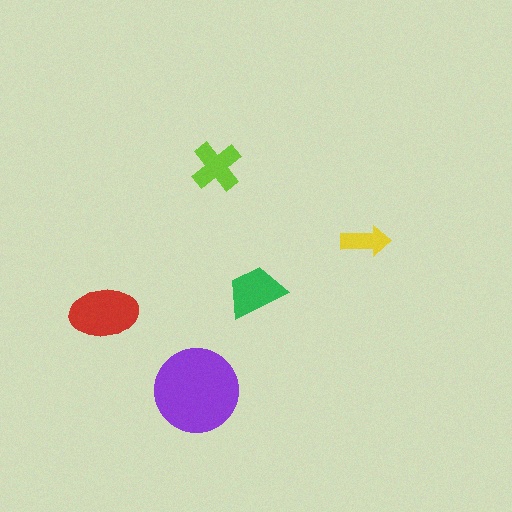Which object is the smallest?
The yellow arrow.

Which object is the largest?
The purple circle.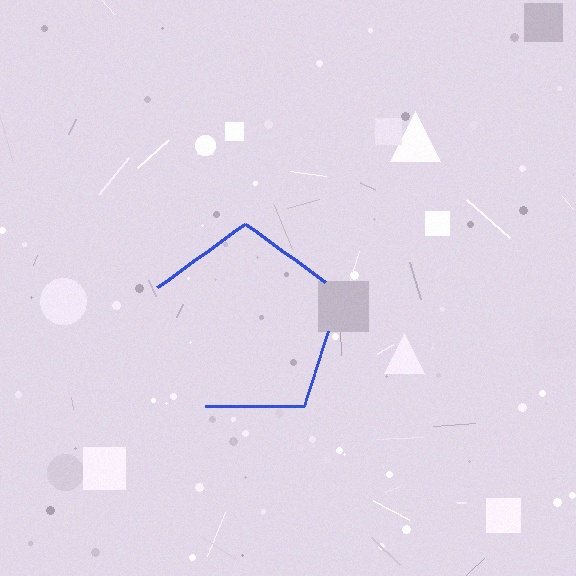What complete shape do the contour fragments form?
The contour fragments form a pentagon.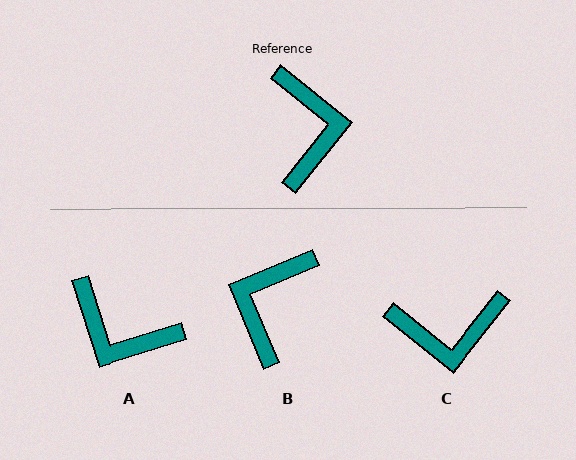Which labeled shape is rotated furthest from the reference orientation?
B, about 152 degrees away.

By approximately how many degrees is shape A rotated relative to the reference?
Approximately 124 degrees clockwise.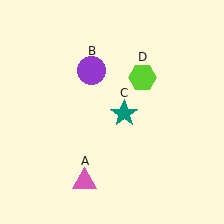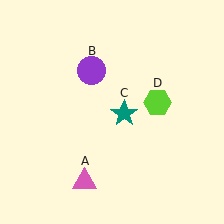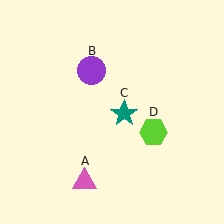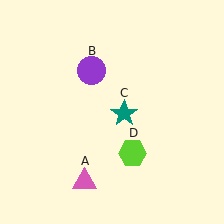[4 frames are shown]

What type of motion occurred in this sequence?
The lime hexagon (object D) rotated clockwise around the center of the scene.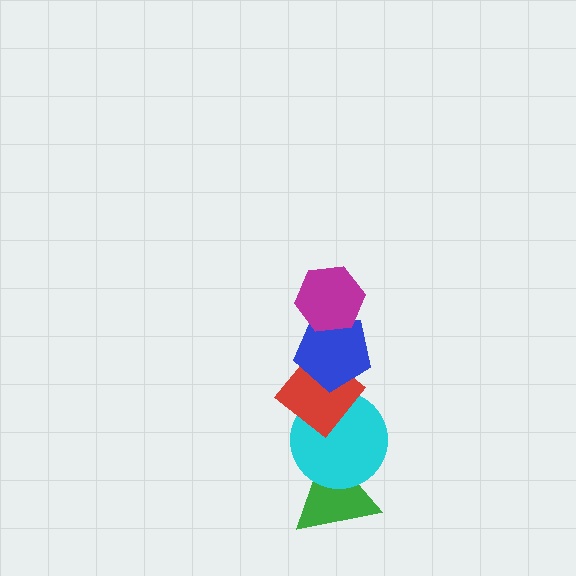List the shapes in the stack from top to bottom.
From top to bottom: the magenta hexagon, the blue pentagon, the red diamond, the cyan circle, the green triangle.